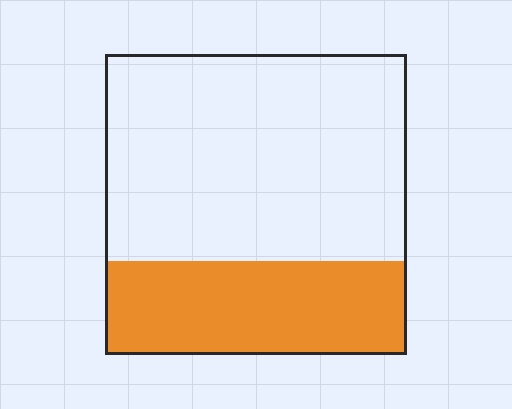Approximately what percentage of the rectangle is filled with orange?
Approximately 30%.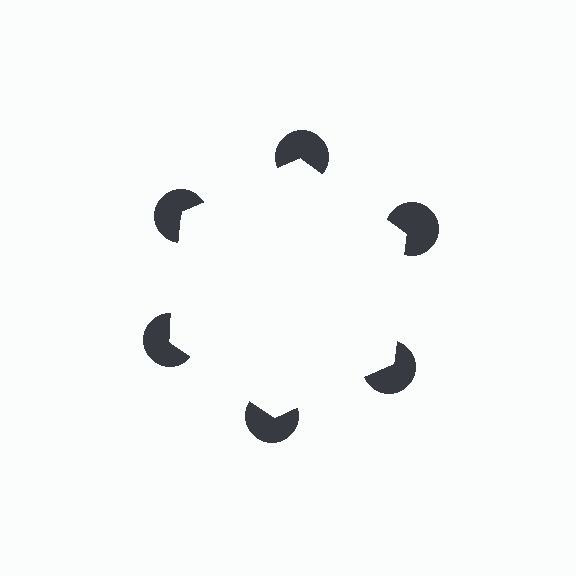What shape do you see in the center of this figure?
An illusory hexagon — its edges are inferred from the aligned wedge cuts in the pac-man discs, not physically drawn.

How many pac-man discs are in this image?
There are 6 — one at each vertex of the illusory hexagon.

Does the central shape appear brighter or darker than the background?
It typically appears slightly brighter than the background, even though no actual brightness change is drawn.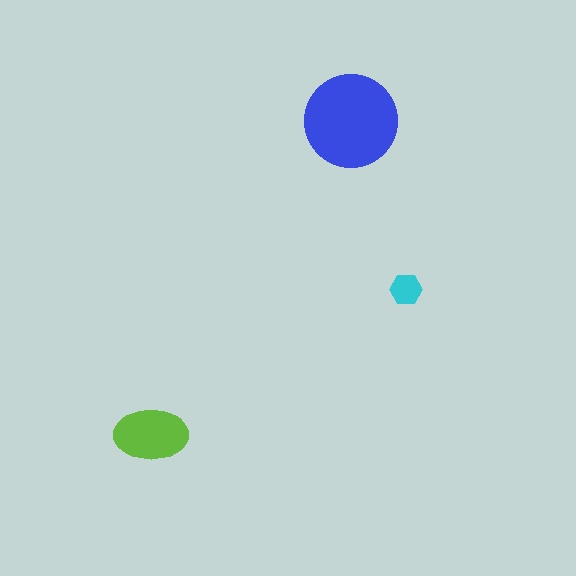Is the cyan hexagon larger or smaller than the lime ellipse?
Smaller.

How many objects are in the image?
There are 3 objects in the image.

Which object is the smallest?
The cyan hexagon.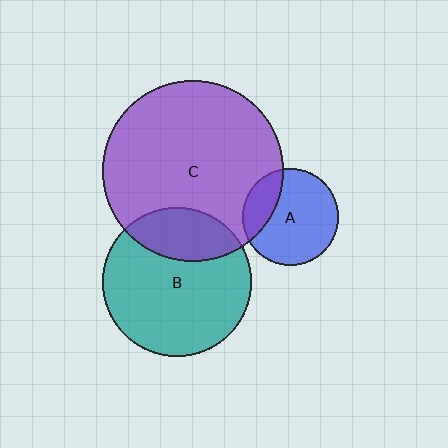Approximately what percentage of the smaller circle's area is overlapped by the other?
Approximately 25%.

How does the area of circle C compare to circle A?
Approximately 3.5 times.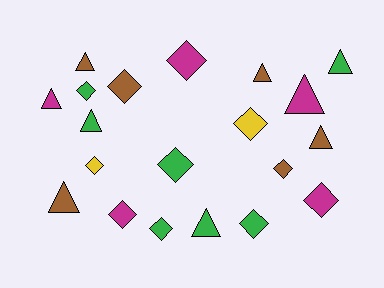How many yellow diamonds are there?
There are 2 yellow diamonds.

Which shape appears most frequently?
Diamond, with 11 objects.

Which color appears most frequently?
Green, with 7 objects.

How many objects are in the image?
There are 20 objects.